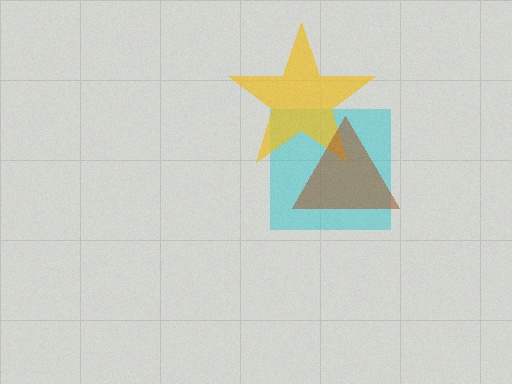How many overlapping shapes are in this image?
There are 3 overlapping shapes in the image.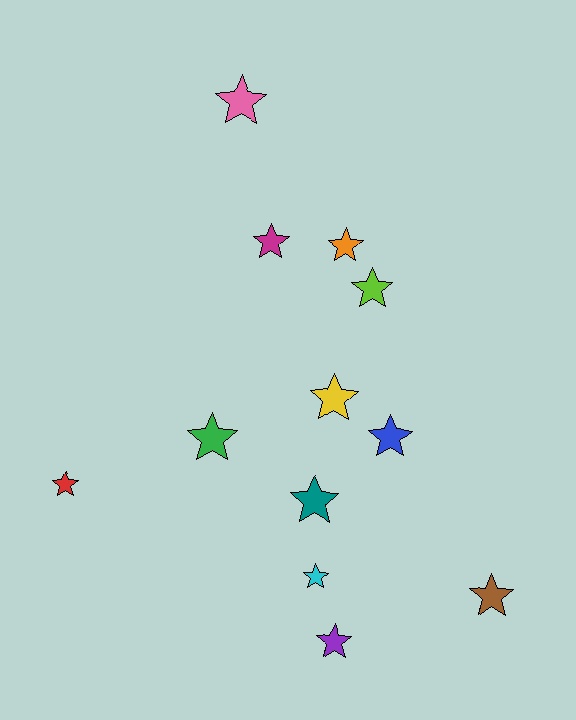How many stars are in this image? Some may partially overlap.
There are 12 stars.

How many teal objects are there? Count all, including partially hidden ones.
There is 1 teal object.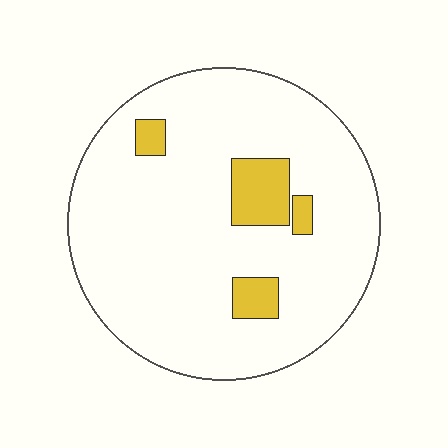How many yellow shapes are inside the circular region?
4.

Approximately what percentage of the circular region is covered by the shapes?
Approximately 10%.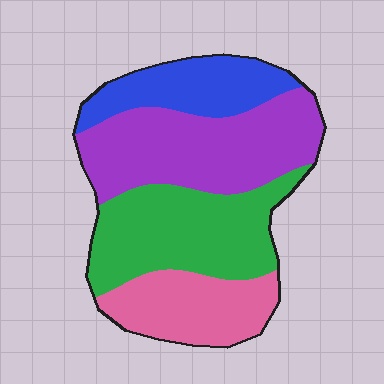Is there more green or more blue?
Green.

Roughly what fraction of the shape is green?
Green covers roughly 30% of the shape.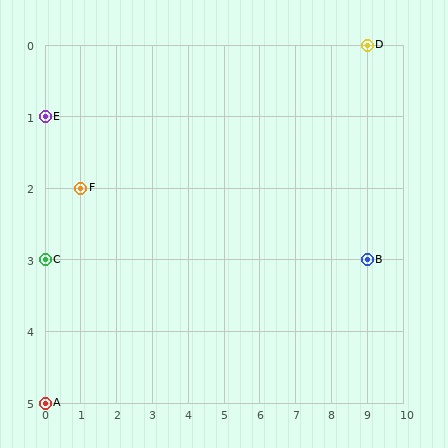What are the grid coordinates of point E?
Point E is at grid coordinates (0, 1).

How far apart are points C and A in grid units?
Points C and A are 2 rows apart.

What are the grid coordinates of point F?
Point F is at grid coordinates (1, 2).